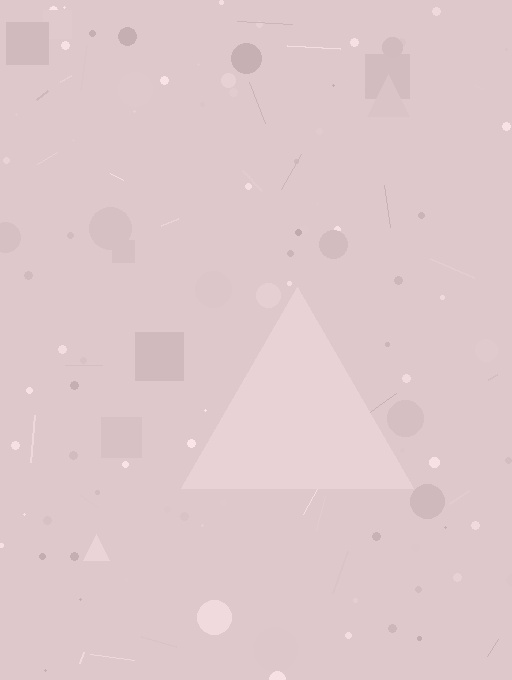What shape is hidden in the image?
A triangle is hidden in the image.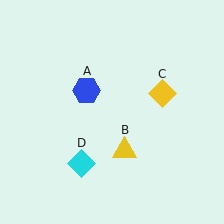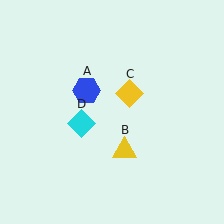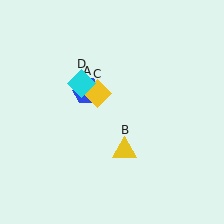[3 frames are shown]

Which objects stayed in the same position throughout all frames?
Blue hexagon (object A) and yellow triangle (object B) remained stationary.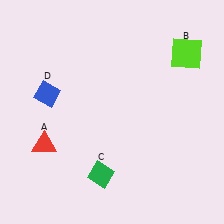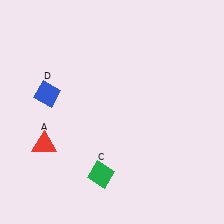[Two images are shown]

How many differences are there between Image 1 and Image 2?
There is 1 difference between the two images.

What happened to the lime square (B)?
The lime square (B) was removed in Image 2. It was in the top-right area of Image 1.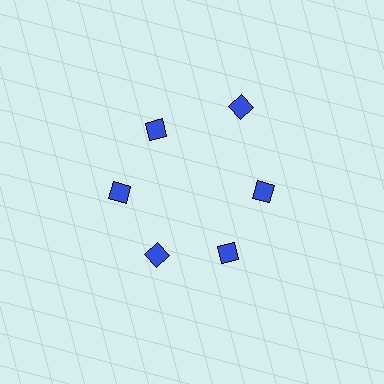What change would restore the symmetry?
The symmetry would be restored by moving it inward, back onto the ring so that all 6 diamonds sit at equal angles and equal distance from the center.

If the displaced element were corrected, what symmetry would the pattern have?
It would have 6-fold rotational symmetry — the pattern would map onto itself every 60 degrees.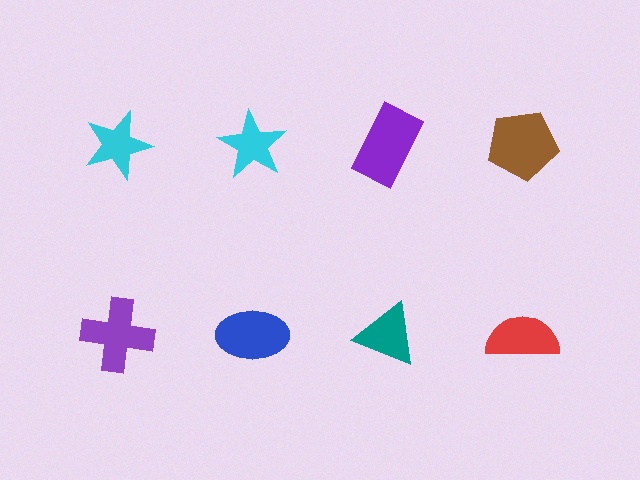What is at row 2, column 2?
A blue ellipse.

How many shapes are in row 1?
4 shapes.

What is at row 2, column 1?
A purple cross.